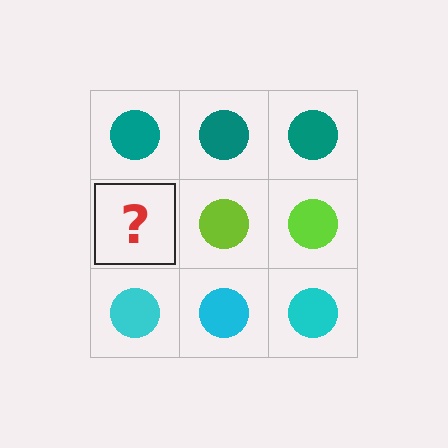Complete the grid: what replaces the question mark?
The question mark should be replaced with a lime circle.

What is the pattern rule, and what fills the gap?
The rule is that each row has a consistent color. The gap should be filled with a lime circle.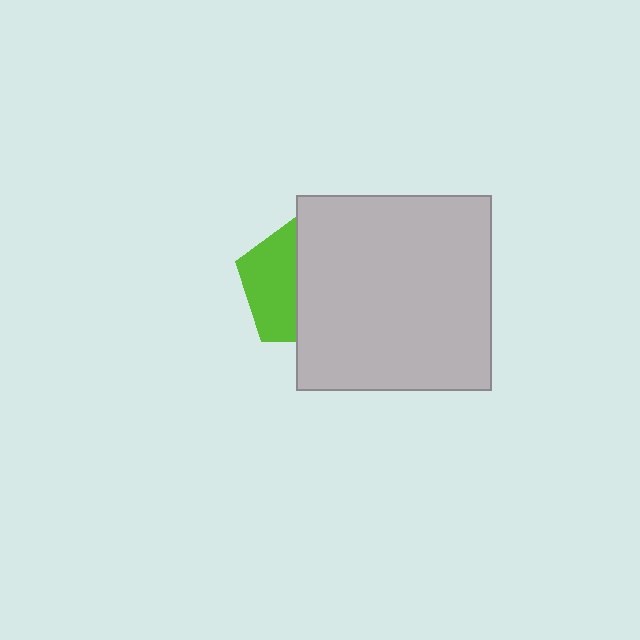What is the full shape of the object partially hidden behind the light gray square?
The partially hidden object is a lime pentagon.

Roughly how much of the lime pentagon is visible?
A small part of it is visible (roughly 42%).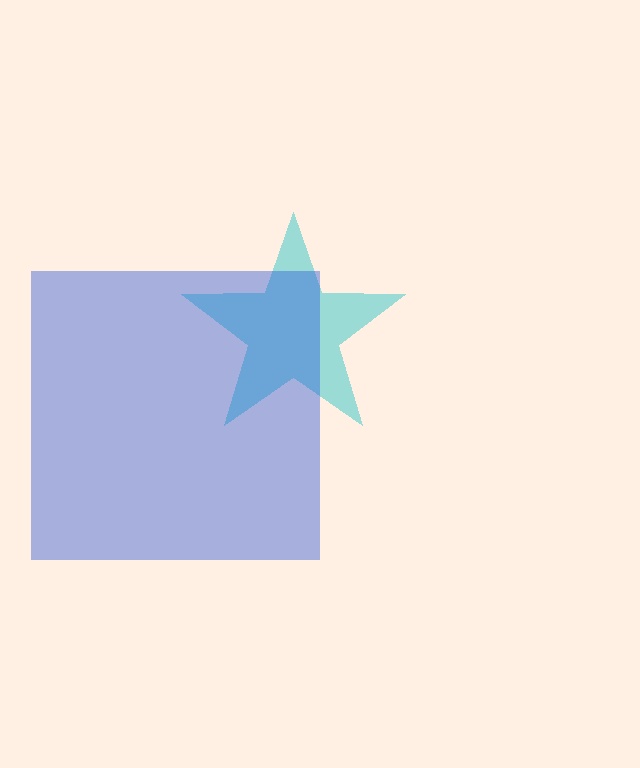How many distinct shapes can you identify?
There are 2 distinct shapes: a cyan star, a blue square.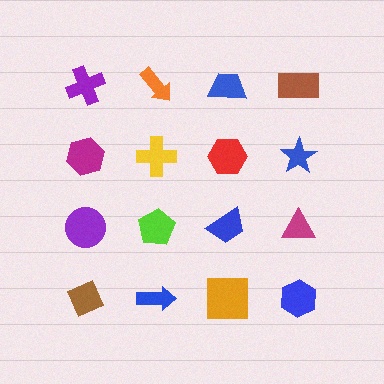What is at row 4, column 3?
An orange square.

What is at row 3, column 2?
A lime pentagon.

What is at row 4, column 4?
A blue hexagon.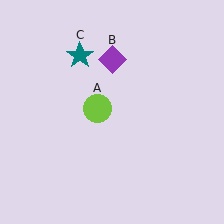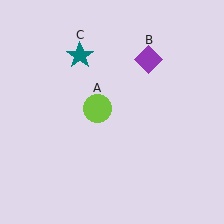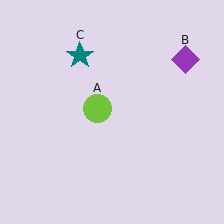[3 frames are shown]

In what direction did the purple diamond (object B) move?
The purple diamond (object B) moved right.